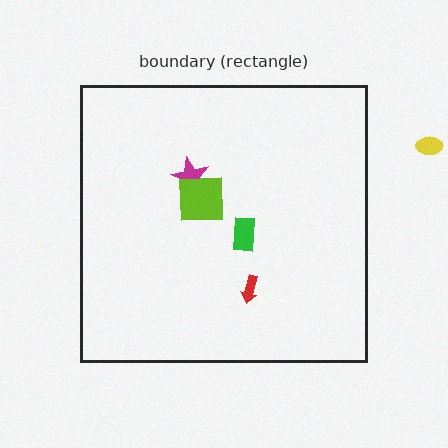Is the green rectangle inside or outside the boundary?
Inside.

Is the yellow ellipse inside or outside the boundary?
Outside.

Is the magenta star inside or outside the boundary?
Inside.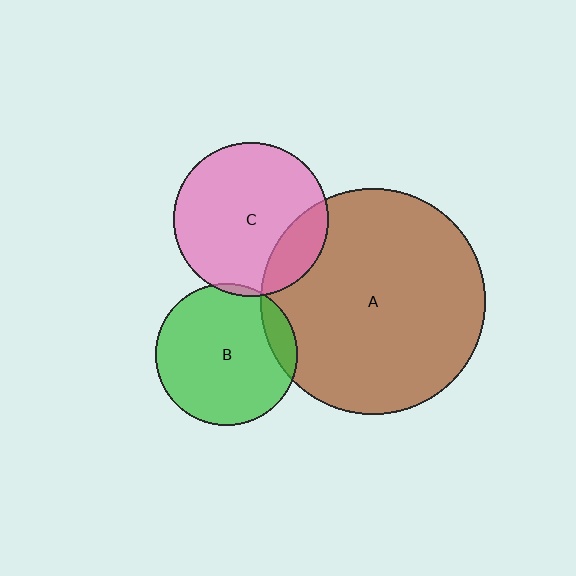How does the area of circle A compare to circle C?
Approximately 2.1 times.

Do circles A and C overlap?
Yes.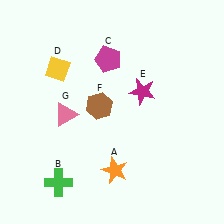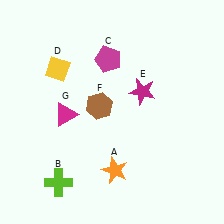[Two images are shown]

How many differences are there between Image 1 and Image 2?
There are 2 differences between the two images.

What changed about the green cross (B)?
In Image 1, B is green. In Image 2, it changed to lime.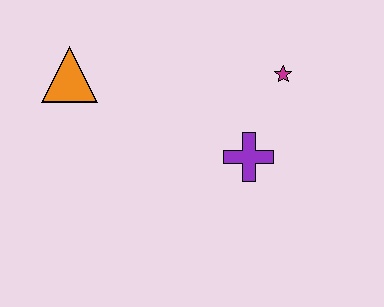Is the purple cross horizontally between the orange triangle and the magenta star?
Yes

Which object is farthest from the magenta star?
The orange triangle is farthest from the magenta star.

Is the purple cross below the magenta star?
Yes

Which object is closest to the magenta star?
The purple cross is closest to the magenta star.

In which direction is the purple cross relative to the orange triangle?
The purple cross is to the right of the orange triangle.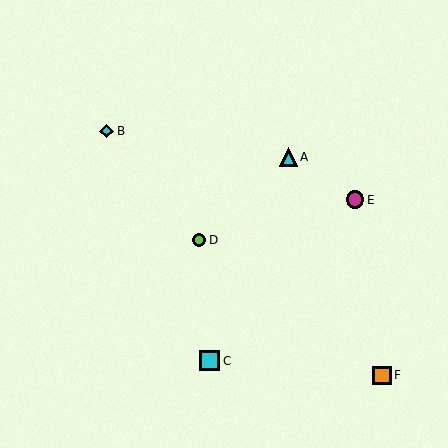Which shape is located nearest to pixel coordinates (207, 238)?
The lime circle (labeled D) at (199, 240) is nearest to that location.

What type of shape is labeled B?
Shape B is a cyan diamond.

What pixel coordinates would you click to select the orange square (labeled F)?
Click at (382, 375) to select the orange square F.